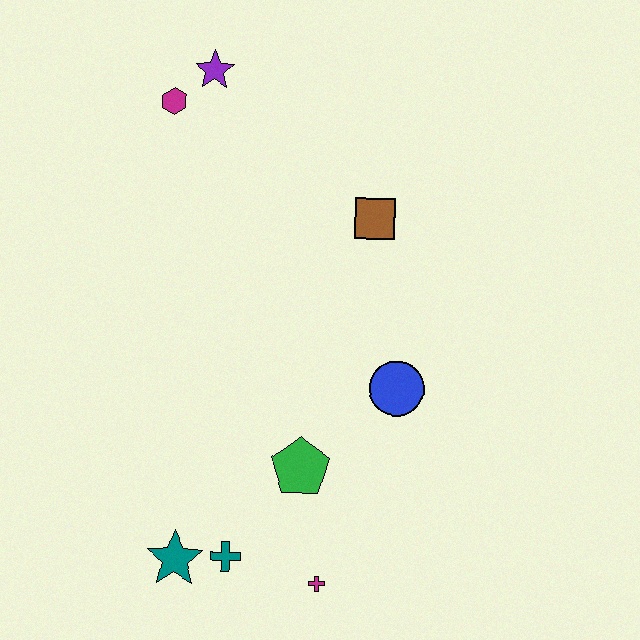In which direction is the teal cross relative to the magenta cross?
The teal cross is to the left of the magenta cross.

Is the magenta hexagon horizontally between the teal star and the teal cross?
No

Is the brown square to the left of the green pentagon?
No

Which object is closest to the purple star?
The magenta hexagon is closest to the purple star.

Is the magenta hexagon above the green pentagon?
Yes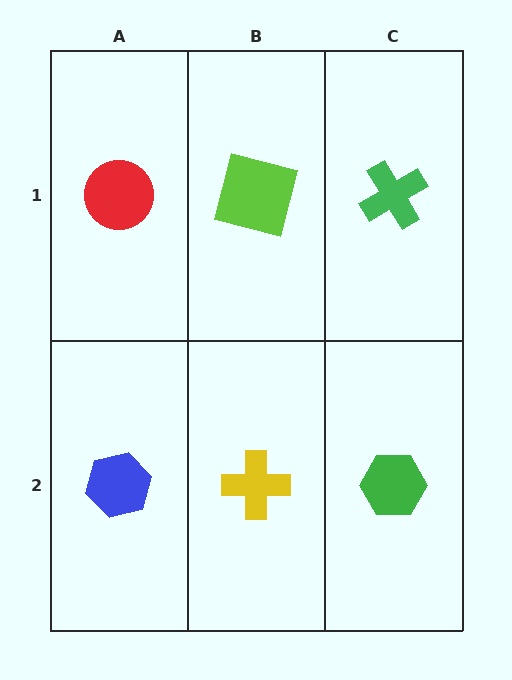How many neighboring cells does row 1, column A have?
2.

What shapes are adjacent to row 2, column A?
A red circle (row 1, column A), a yellow cross (row 2, column B).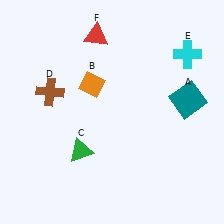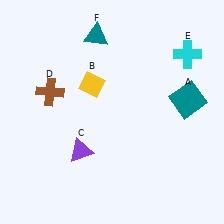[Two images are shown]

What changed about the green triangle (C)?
In Image 1, C is green. In Image 2, it changed to purple.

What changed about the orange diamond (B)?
In Image 1, B is orange. In Image 2, it changed to yellow.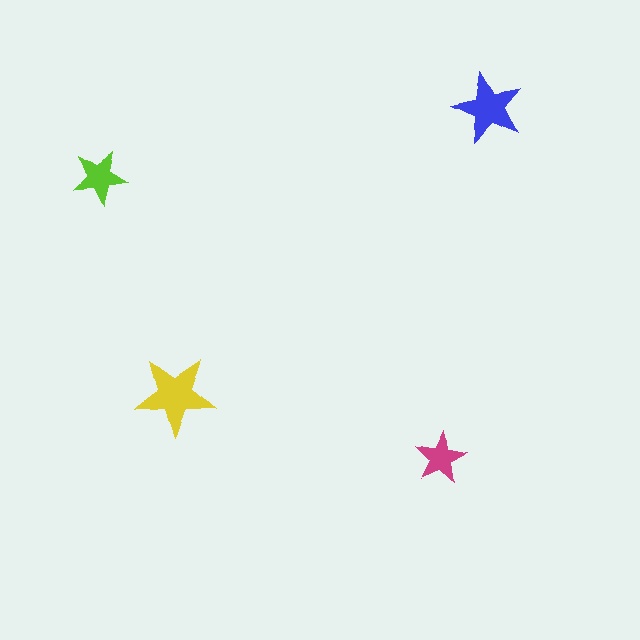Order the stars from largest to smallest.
the yellow one, the blue one, the lime one, the magenta one.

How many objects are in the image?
There are 4 objects in the image.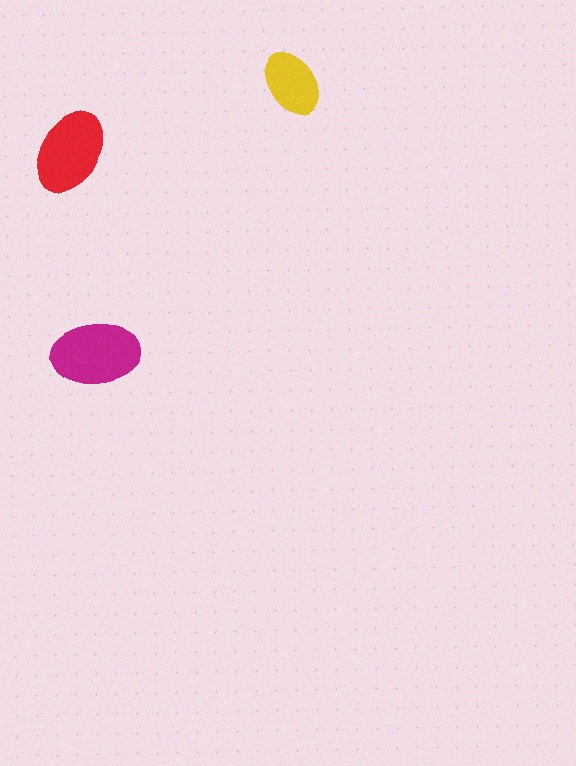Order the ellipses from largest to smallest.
the magenta one, the red one, the yellow one.